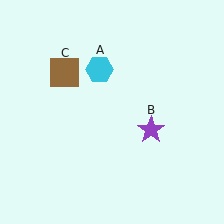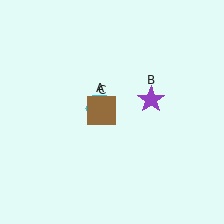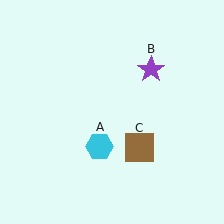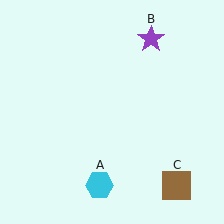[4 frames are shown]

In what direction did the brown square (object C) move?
The brown square (object C) moved down and to the right.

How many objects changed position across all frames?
3 objects changed position: cyan hexagon (object A), purple star (object B), brown square (object C).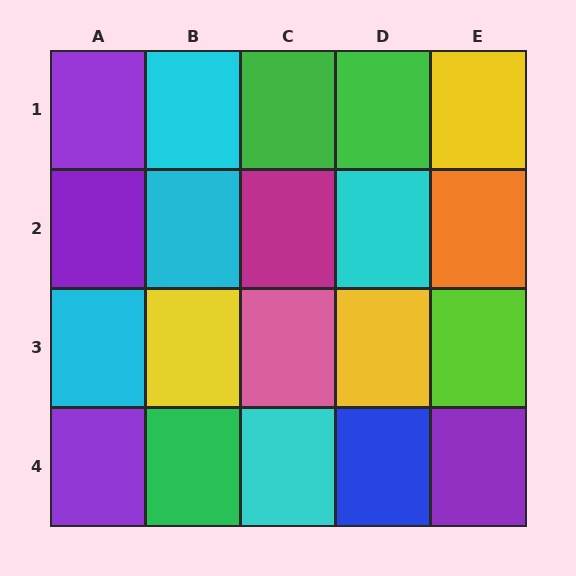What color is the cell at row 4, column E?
Purple.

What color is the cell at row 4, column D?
Blue.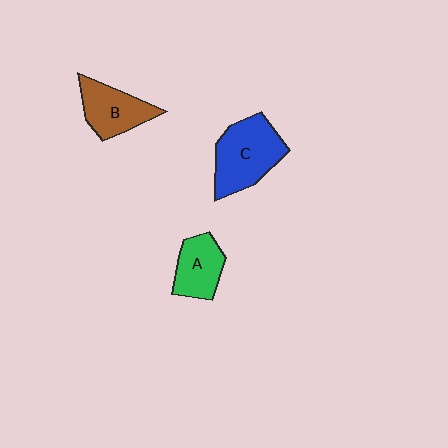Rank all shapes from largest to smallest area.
From largest to smallest: C (blue), B (brown), A (green).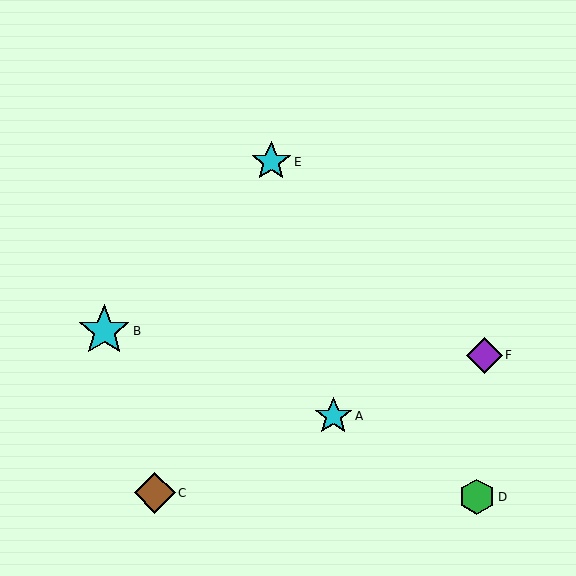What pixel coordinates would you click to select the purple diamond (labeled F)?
Click at (484, 355) to select the purple diamond F.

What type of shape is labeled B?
Shape B is a cyan star.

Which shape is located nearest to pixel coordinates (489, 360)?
The purple diamond (labeled F) at (484, 355) is nearest to that location.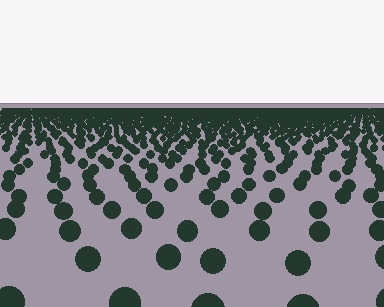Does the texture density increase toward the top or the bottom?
Density increases toward the top.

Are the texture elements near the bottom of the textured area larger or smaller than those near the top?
Larger. Near the bottom, elements are closer to the viewer and appear at a bigger on-screen size.